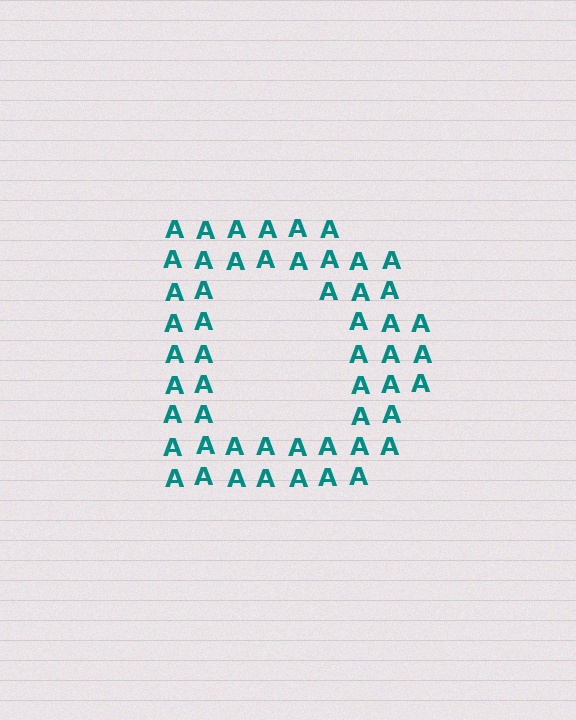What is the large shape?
The large shape is the letter D.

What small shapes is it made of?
It is made of small letter A's.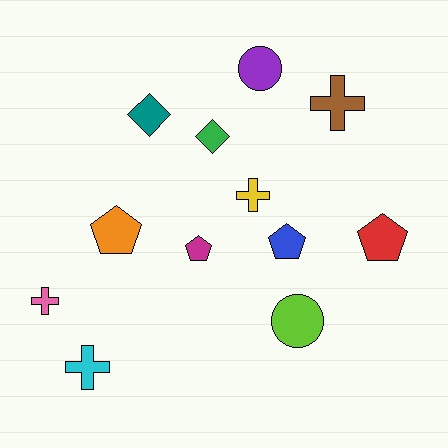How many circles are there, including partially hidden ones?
There are 2 circles.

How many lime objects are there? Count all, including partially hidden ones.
There is 1 lime object.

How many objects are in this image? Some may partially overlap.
There are 12 objects.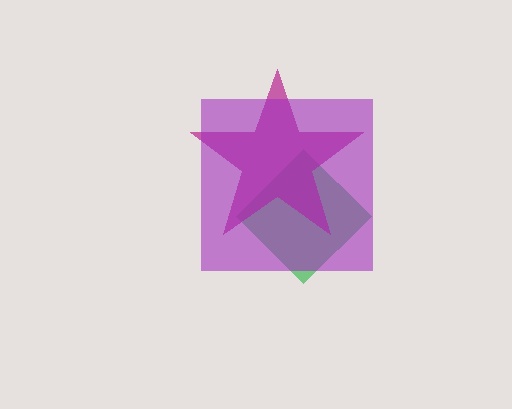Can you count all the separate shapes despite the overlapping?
Yes, there are 3 separate shapes.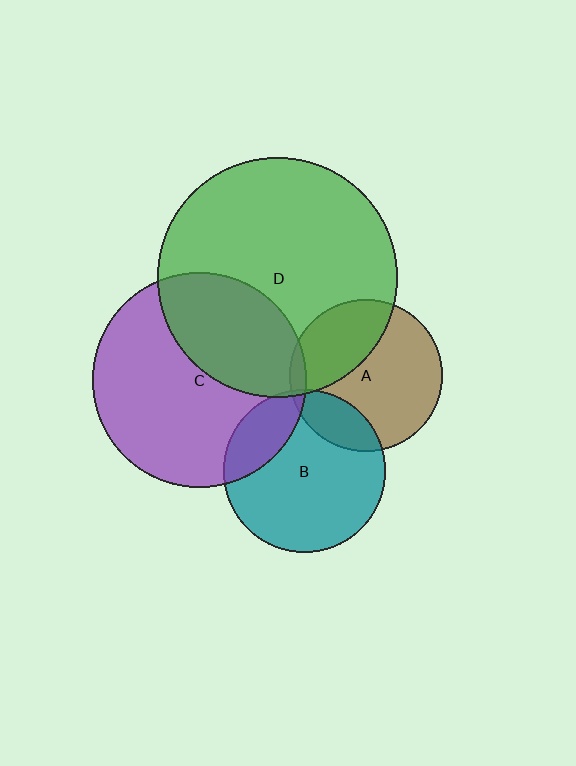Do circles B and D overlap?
Yes.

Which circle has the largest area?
Circle D (green).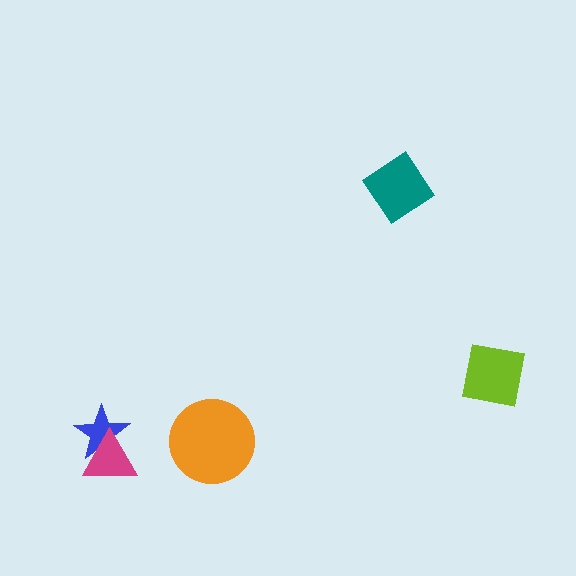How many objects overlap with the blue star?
1 object overlaps with the blue star.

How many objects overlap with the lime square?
0 objects overlap with the lime square.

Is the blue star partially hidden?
Yes, it is partially covered by another shape.